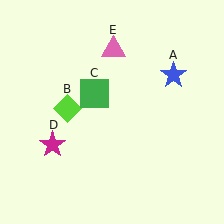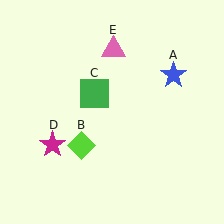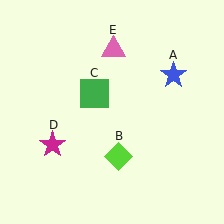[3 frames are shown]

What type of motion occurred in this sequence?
The lime diamond (object B) rotated counterclockwise around the center of the scene.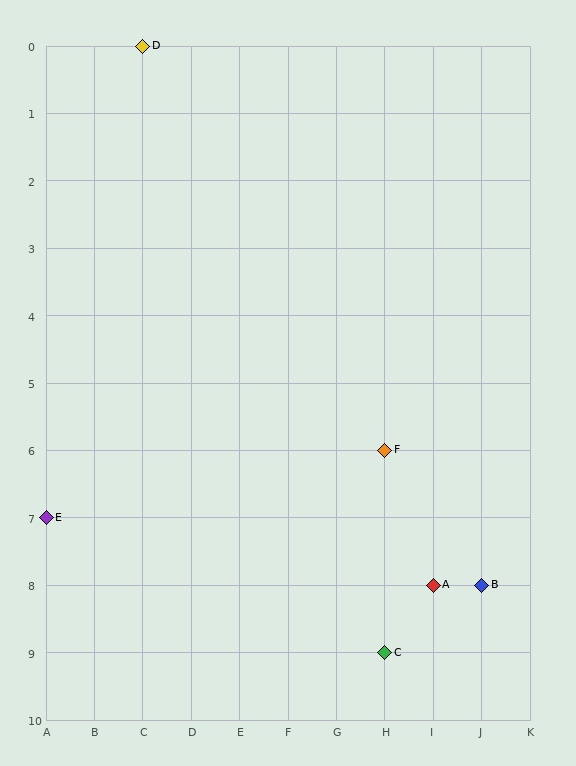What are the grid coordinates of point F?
Point F is at grid coordinates (H, 6).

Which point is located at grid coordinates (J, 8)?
Point B is at (J, 8).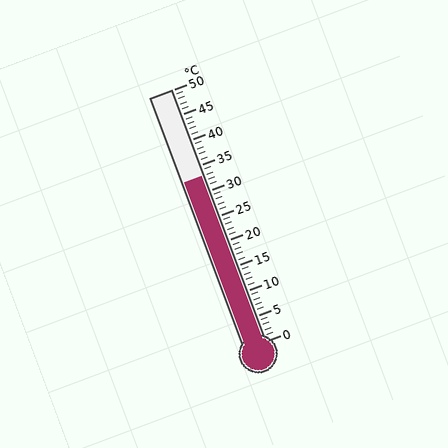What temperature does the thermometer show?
The thermometer shows approximately 33°C.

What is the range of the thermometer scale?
The thermometer scale ranges from 0°C to 50°C.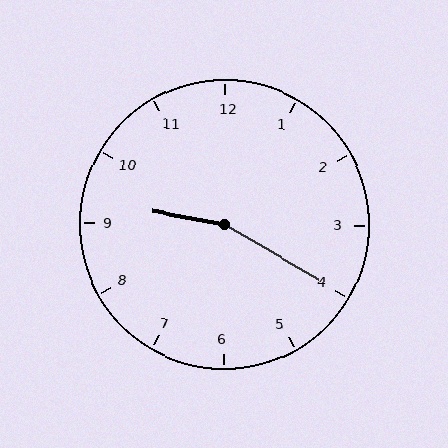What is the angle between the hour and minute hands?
Approximately 160 degrees.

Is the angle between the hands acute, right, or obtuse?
It is obtuse.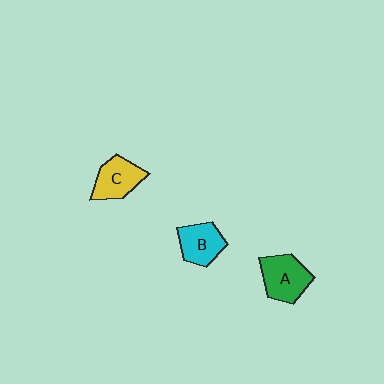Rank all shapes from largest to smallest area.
From largest to smallest: A (green), C (yellow), B (cyan).